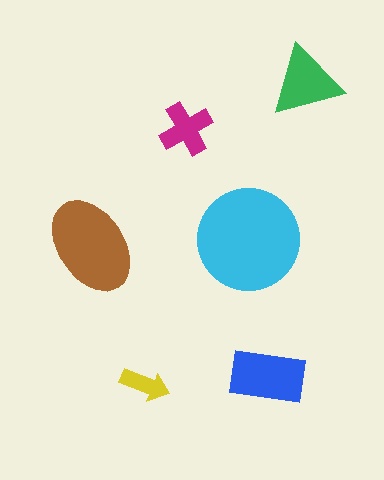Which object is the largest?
The cyan circle.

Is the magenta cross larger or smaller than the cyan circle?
Smaller.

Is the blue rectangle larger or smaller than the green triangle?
Larger.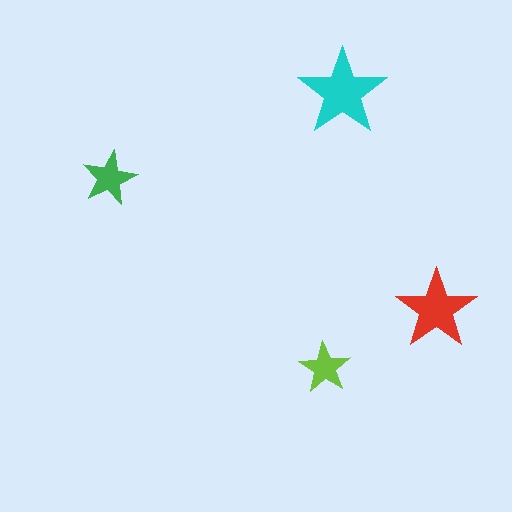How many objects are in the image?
There are 4 objects in the image.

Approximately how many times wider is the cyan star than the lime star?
About 1.5 times wider.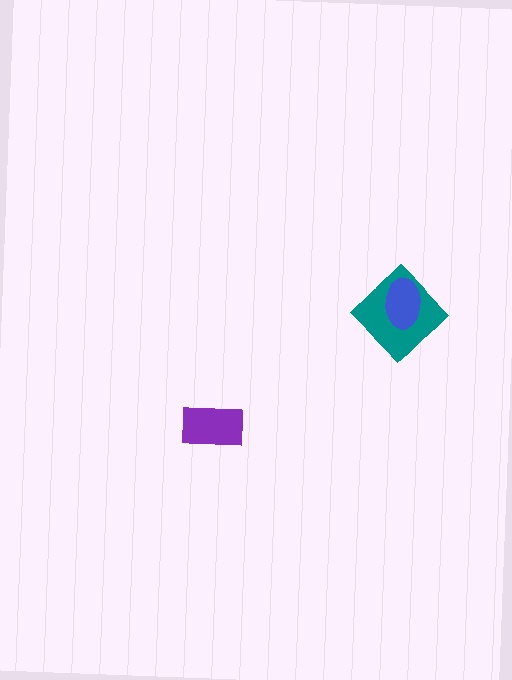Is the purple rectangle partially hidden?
No, no other shape covers it.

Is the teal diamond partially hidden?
Yes, it is partially covered by another shape.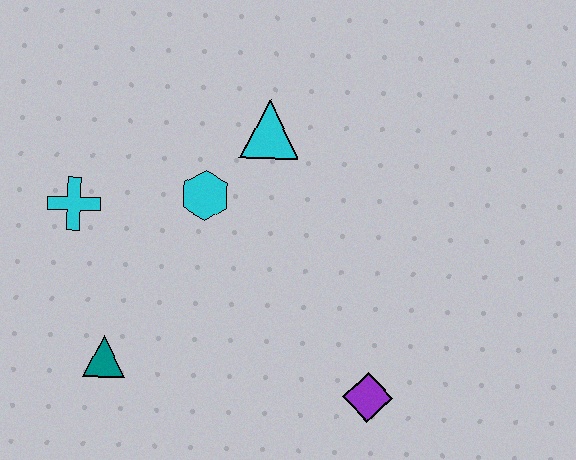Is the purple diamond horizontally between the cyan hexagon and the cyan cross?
No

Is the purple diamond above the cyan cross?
No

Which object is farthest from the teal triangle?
The cyan triangle is farthest from the teal triangle.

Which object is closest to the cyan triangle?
The cyan hexagon is closest to the cyan triangle.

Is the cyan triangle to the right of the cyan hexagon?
Yes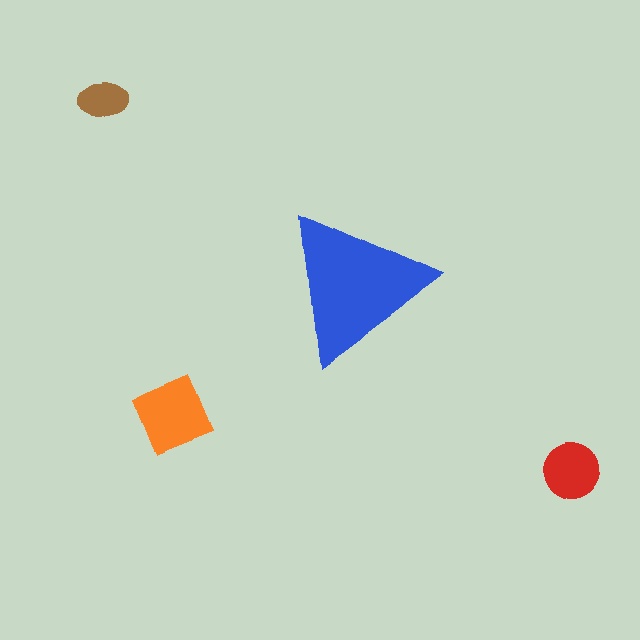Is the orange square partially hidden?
No, the orange square is fully visible.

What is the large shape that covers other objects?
A blue triangle.